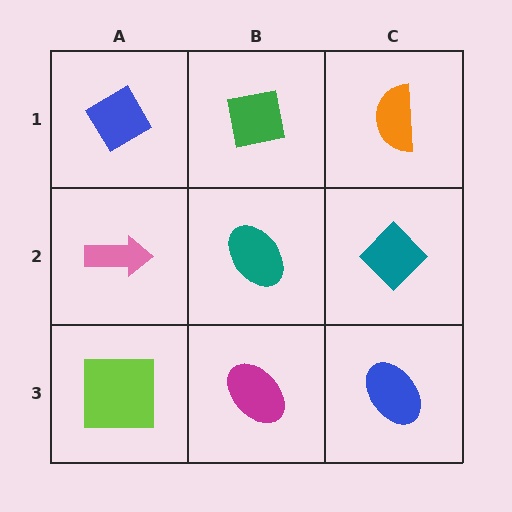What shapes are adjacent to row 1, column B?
A teal ellipse (row 2, column B), a blue diamond (row 1, column A), an orange semicircle (row 1, column C).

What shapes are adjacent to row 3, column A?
A pink arrow (row 2, column A), a magenta ellipse (row 3, column B).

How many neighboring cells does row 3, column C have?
2.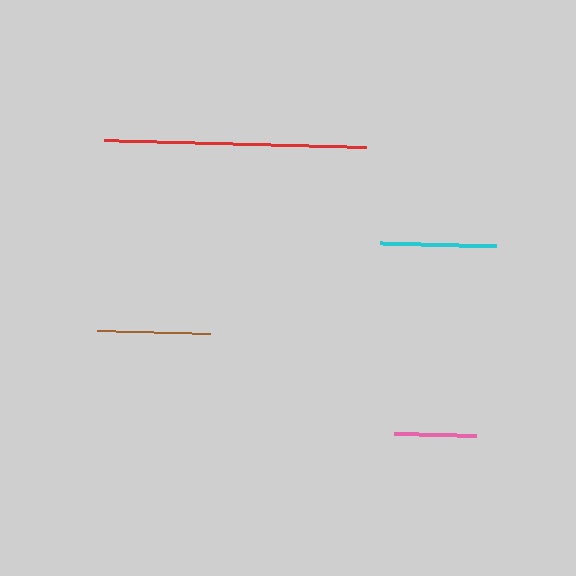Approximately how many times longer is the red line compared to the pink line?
The red line is approximately 3.2 times the length of the pink line.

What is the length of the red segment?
The red segment is approximately 262 pixels long.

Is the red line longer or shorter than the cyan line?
The red line is longer than the cyan line.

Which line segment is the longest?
The red line is the longest at approximately 262 pixels.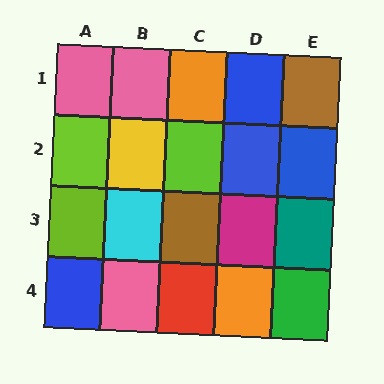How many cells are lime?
3 cells are lime.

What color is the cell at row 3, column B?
Cyan.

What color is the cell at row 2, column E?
Blue.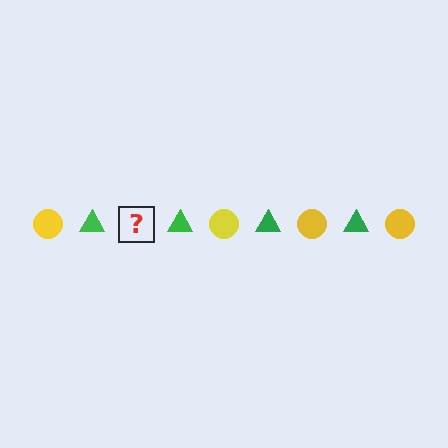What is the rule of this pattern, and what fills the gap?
The rule is that the pattern alternates between yellow circle and green triangle. The gap should be filled with a yellow circle.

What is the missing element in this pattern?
The missing element is a yellow circle.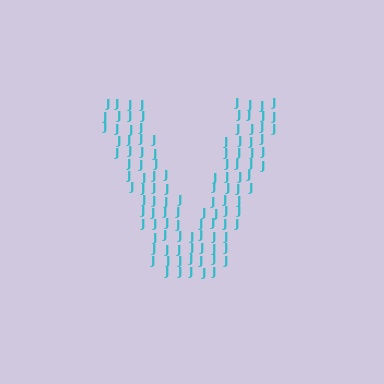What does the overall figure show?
The overall figure shows the letter V.